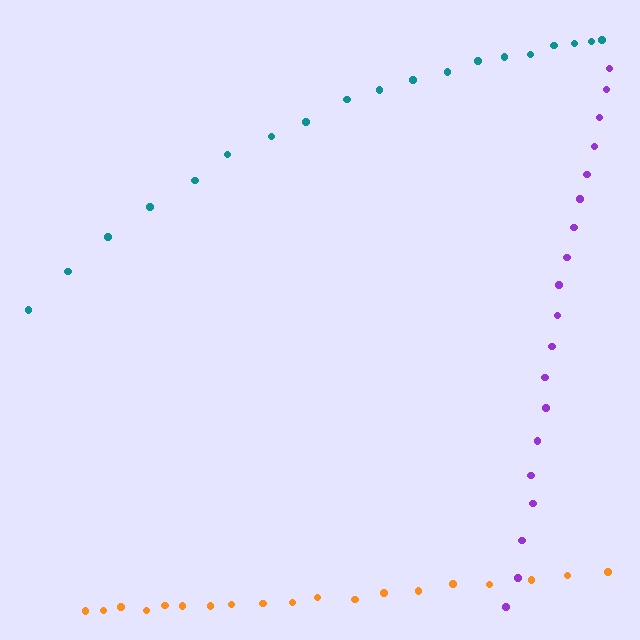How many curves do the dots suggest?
There are 3 distinct paths.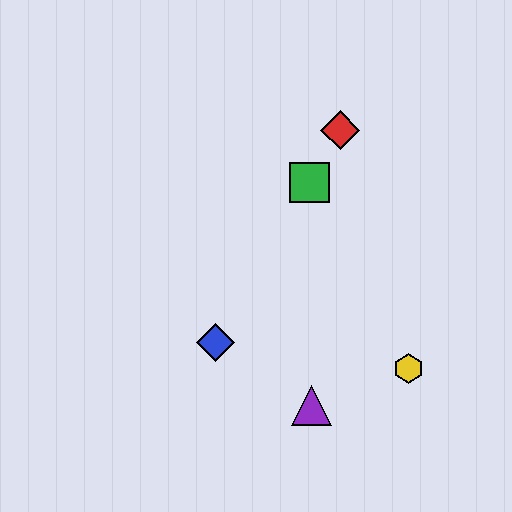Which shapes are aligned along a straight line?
The red diamond, the blue diamond, the green square are aligned along a straight line.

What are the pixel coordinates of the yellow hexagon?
The yellow hexagon is at (408, 368).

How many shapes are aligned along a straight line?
3 shapes (the red diamond, the blue diamond, the green square) are aligned along a straight line.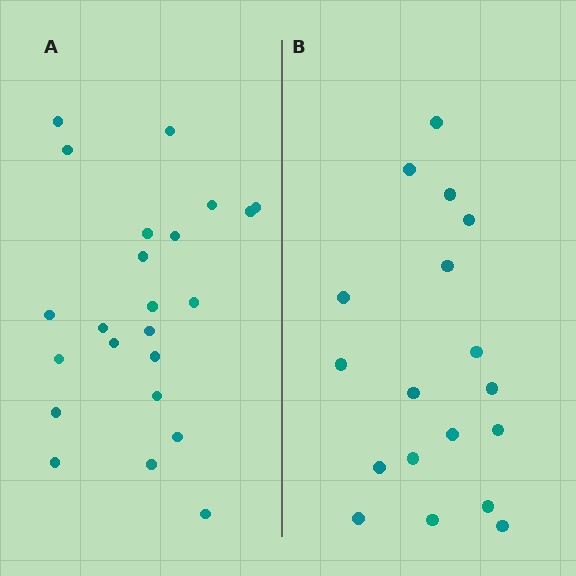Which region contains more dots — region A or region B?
Region A (the left region) has more dots.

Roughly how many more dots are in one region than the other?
Region A has about 5 more dots than region B.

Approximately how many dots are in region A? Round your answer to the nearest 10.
About 20 dots. (The exact count is 23, which rounds to 20.)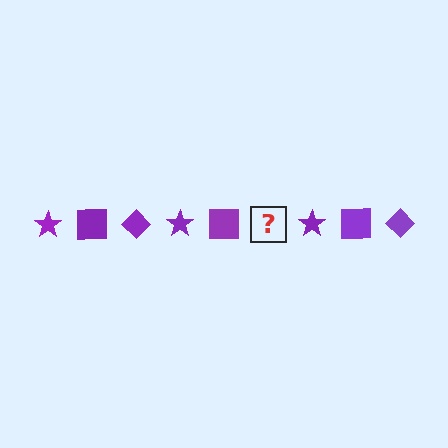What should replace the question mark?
The question mark should be replaced with a purple diamond.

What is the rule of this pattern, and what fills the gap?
The rule is that the pattern cycles through star, square, diamond shapes in purple. The gap should be filled with a purple diamond.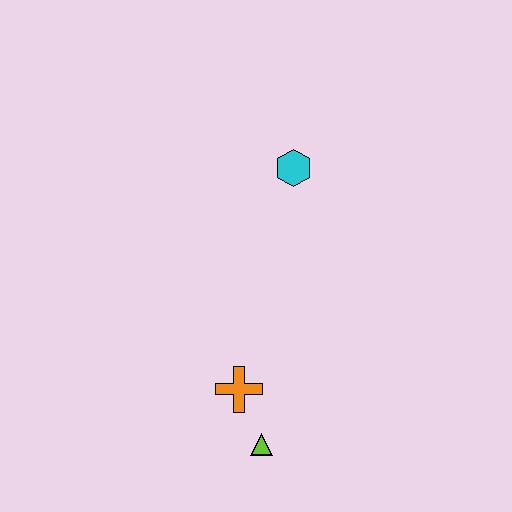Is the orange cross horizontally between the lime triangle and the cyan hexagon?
No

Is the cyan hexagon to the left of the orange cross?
No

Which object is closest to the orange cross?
The lime triangle is closest to the orange cross.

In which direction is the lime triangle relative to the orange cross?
The lime triangle is below the orange cross.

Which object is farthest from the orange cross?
The cyan hexagon is farthest from the orange cross.